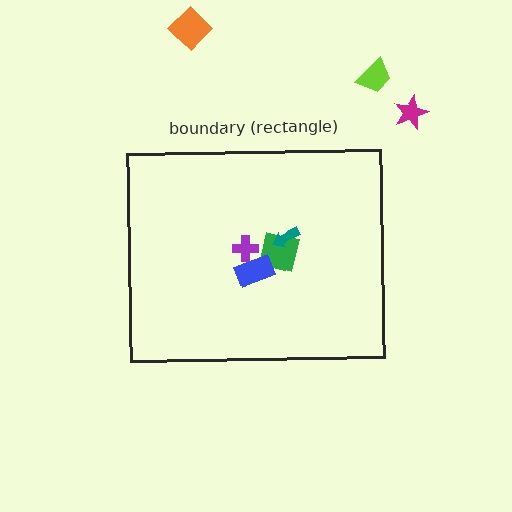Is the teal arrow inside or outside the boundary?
Inside.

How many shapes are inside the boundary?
4 inside, 3 outside.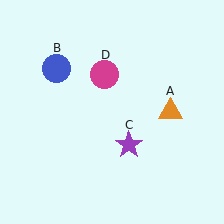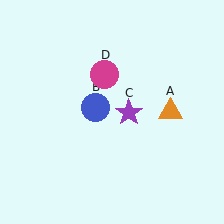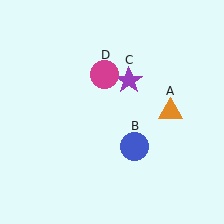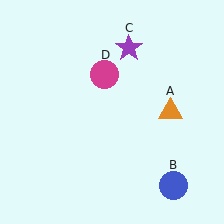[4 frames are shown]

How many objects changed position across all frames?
2 objects changed position: blue circle (object B), purple star (object C).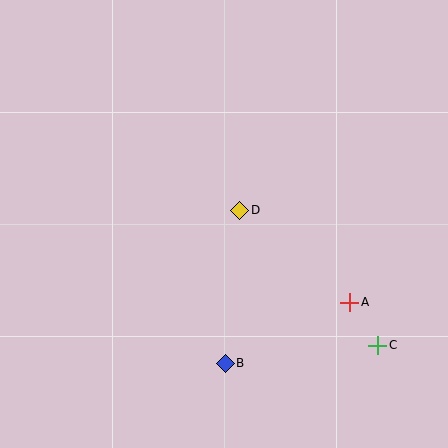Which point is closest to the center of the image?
Point D at (240, 210) is closest to the center.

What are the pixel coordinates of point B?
Point B is at (225, 363).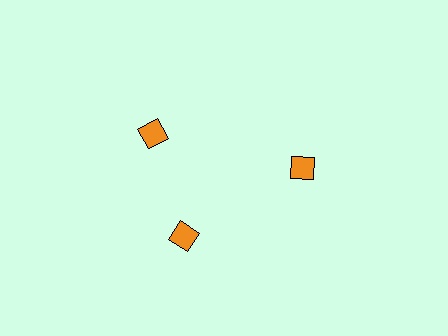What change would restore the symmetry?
The symmetry would be restored by rotating it back into even spacing with its neighbors so that all 3 diamonds sit at equal angles and equal distance from the center.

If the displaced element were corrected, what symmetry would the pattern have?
It would have 3-fold rotational symmetry — the pattern would map onto itself every 120 degrees.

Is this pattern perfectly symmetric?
No. The 3 orange diamonds are arranged in a ring, but one element near the 11 o'clock position is rotated out of alignment along the ring, breaking the 3-fold rotational symmetry.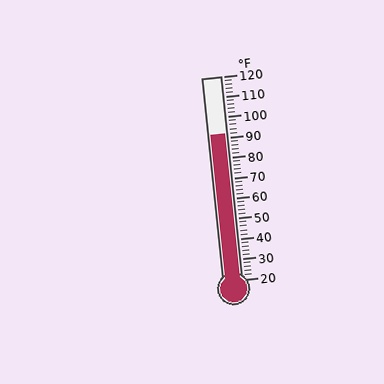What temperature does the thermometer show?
The thermometer shows approximately 92°F.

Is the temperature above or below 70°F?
The temperature is above 70°F.